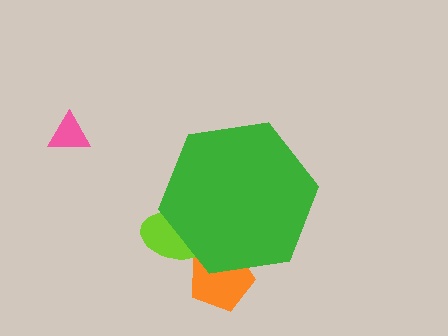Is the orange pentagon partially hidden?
Yes, the orange pentagon is partially hidden behind the green hexagon.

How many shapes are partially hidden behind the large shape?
2 shapes are partially hidden.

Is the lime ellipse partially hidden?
Yes, the lime ellipse is partially hidden behind the green hexagon.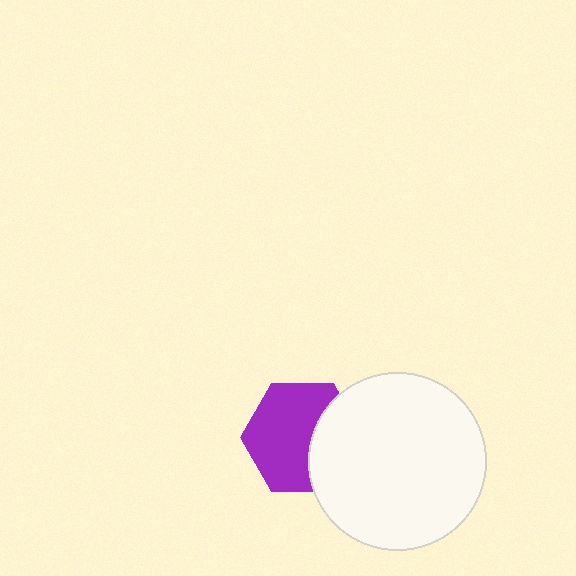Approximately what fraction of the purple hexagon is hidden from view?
Roughly 34% of the purple hexagon is hidden behind the white circle.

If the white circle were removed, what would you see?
You would see the complete purple hexagon.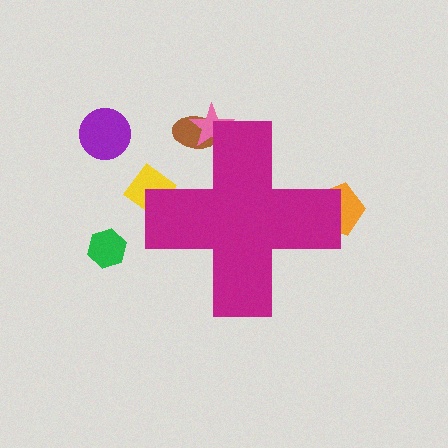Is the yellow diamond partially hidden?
Yes, the yellow diamond is partially hidden behind the magenta cross.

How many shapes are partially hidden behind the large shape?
4 shapes are partially hidden.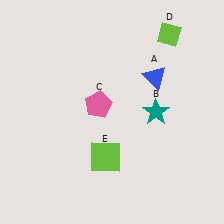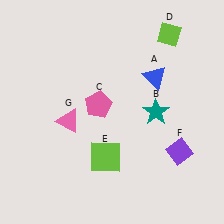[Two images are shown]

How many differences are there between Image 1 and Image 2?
There are 2 differences between the two images.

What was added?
A purple diamond (F), a pink triangle (G) were added in Image 2.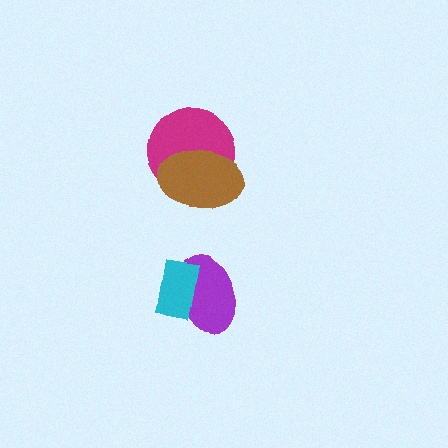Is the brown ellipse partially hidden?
No, no other shape covers it.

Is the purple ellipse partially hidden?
Yes, it is partially covered by another shape.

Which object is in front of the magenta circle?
The brown ellipse is in front of the magenta circle.